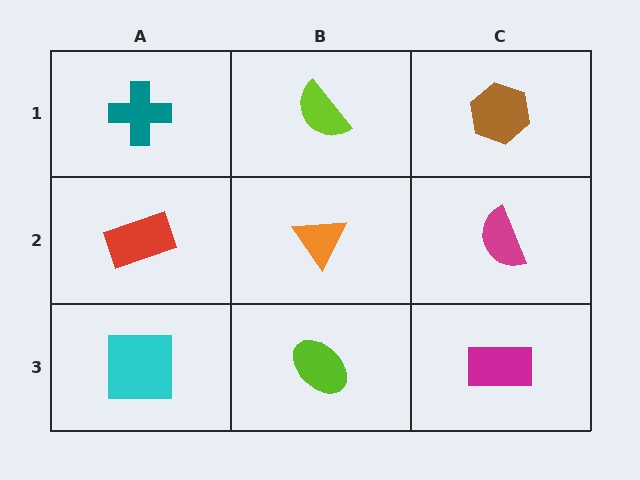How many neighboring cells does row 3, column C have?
2.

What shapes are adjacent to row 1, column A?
A red rectangle (row 2, column A), a lime semicircle (row 1, column B).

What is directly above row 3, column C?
A magenta semicircle.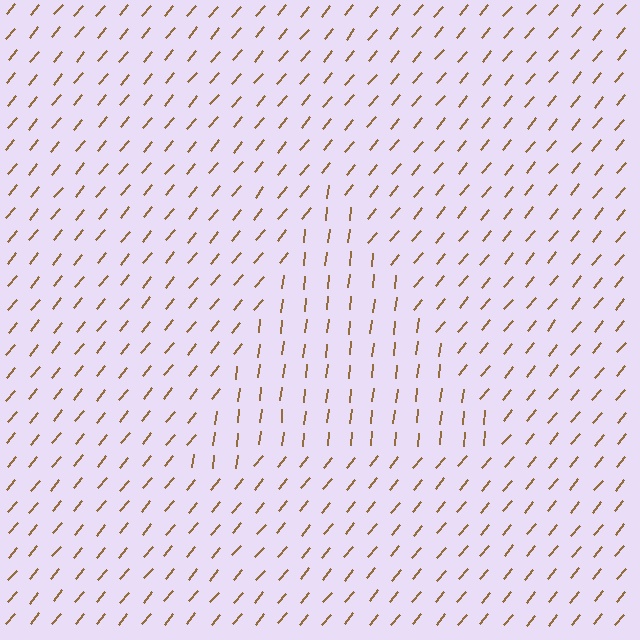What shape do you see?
I see a triangle.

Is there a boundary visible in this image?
Yes, there is a texture boundary formed by a change in line orientation.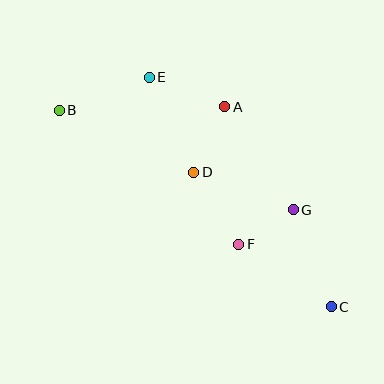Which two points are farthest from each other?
Points B and C are farthest from each other.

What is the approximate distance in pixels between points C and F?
The distance between C and F is approximately 112 pixels.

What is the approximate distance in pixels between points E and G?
The distance between E and G is approximately 196 pixels.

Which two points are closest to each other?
Points F and G are closest to each other.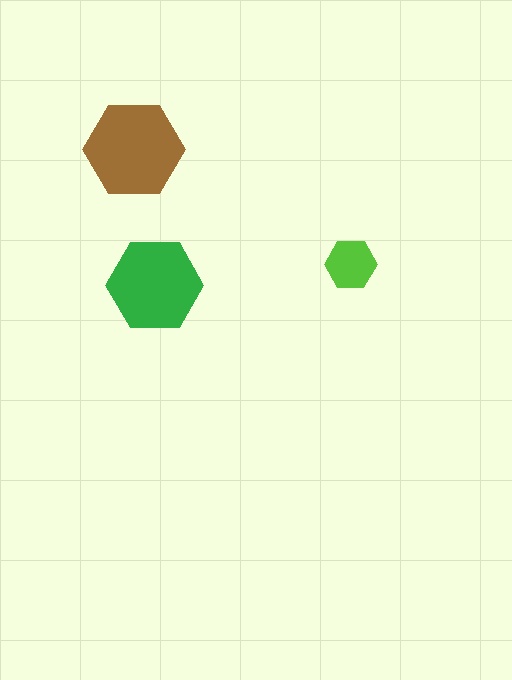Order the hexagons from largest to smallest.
the brown one, the green one, the lime one.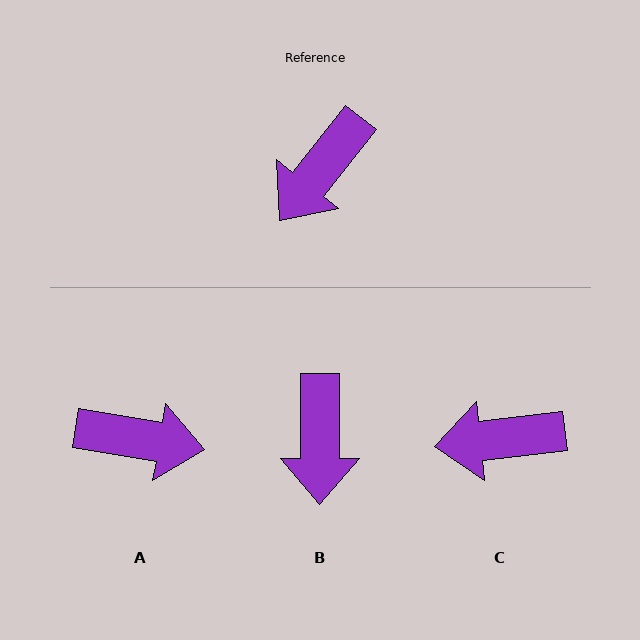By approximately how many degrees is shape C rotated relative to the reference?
Approximately 45 degrees clockwise.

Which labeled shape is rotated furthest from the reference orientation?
A, about 119 degrees away.